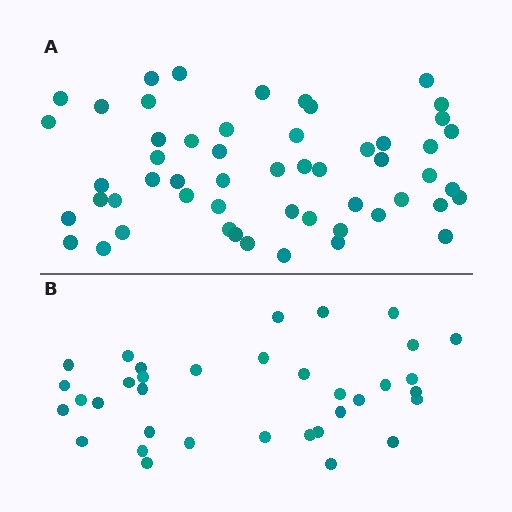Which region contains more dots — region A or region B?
Region A (the top region) has more dots.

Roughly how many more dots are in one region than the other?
Region A has approximately 20 more dots than region B.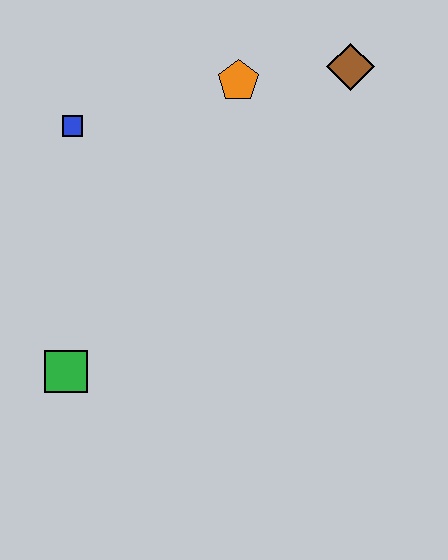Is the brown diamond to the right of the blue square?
Yes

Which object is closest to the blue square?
The orange pentagon is closest to the blue square.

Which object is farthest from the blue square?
The brown diamond is farthest from the blue square.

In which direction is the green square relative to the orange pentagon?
The green square is below the orange pentagon.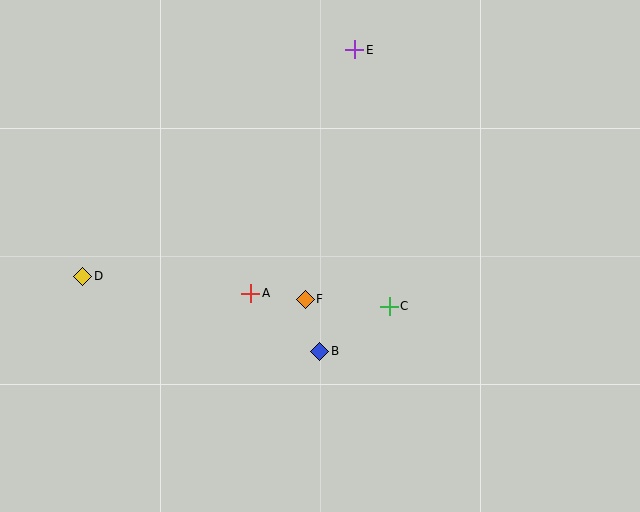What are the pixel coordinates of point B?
Point B is at (320, 351).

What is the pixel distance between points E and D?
The distance between E and D is 354 pixels.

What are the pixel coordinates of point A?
Point A is at (250, 293).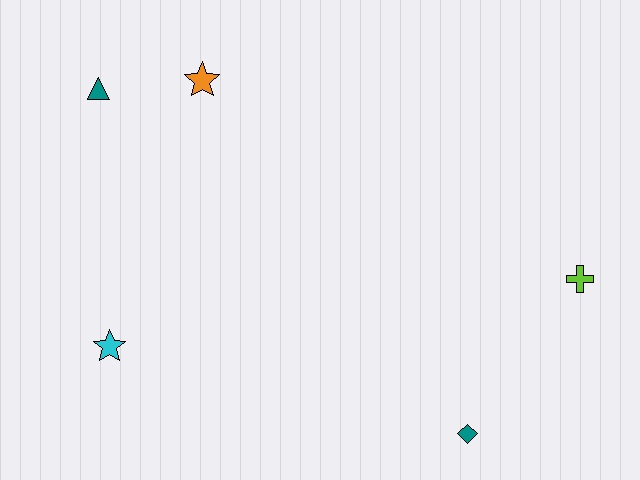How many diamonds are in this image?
There is 1 diamond.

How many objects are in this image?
There are 5 objects.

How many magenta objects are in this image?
There are no magenta objects.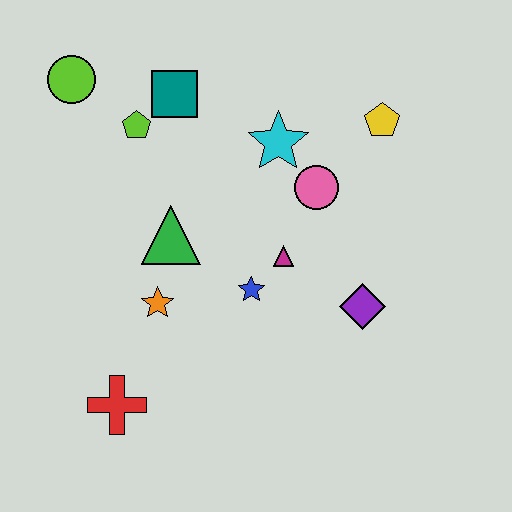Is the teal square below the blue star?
No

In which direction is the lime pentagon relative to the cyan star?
The lime pentagon is to the left of the cyan star.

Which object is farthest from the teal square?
The red cross is farthest from the teal square.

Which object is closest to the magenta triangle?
The blue star is closest to the magenta triangle.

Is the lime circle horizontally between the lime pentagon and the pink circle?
No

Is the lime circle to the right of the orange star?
No